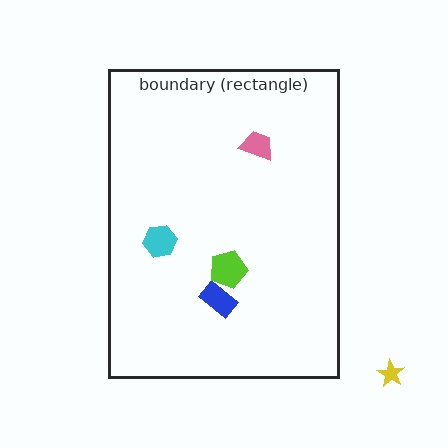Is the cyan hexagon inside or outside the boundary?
Inside.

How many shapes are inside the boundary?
4 inside, 1 outside.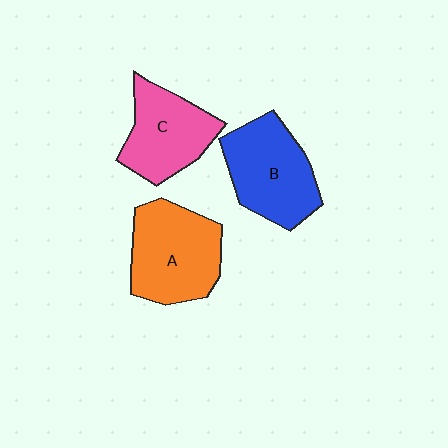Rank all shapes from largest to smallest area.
From largest to smallest: A (orange), B (blue), C (pink).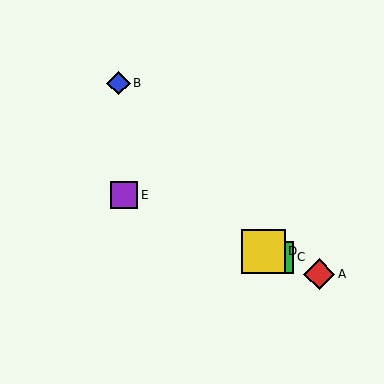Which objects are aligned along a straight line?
Objects A, C, D, E are aligned along a straight line.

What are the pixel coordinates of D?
Object D is at (263, 251).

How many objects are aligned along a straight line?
4 objects (A, C, D, E) are aligned along a straight line.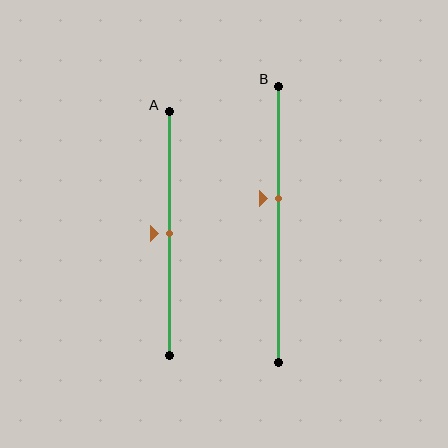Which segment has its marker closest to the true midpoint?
Segment A has its marker closest to the true midpoint.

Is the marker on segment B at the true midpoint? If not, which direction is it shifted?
No, the marker on segment B is shifted upward by about 9% of the segment length.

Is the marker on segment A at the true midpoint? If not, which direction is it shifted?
Yes, the marker on segment A is at the true midpoint.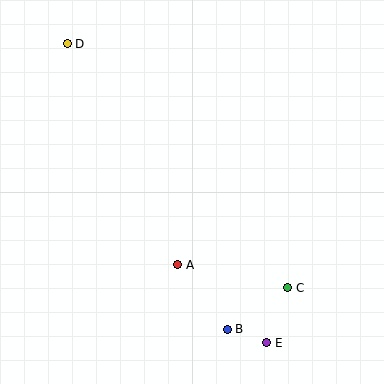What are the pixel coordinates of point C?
Point C is at (288, 288).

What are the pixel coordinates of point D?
Point D is at (67, 44).